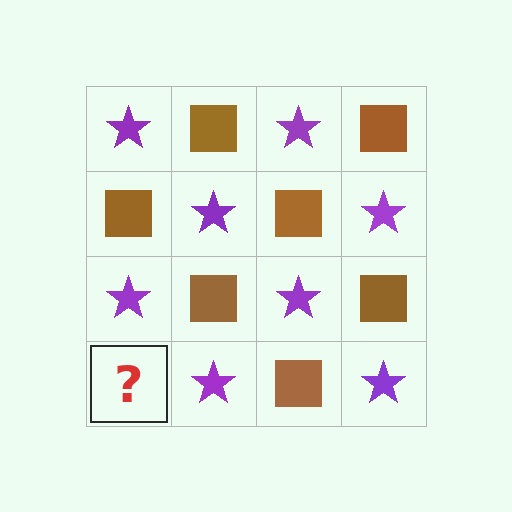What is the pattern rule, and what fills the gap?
The rule is that it alternates purple star and brown square in a checkerboard pattern. The gap should be filled with a brown square.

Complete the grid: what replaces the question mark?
The question mark should be replaced with a brown square.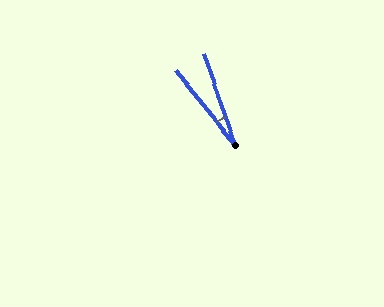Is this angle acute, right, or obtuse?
It is acute.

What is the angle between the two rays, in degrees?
Approximately 19 degrees.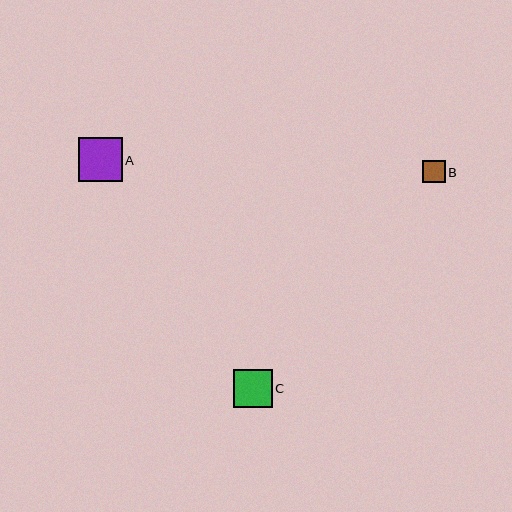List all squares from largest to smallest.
From largest to smallest: A, C, B.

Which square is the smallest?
Square B is the smallest with a size of approximately 22 pixels.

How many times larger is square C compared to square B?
Square C is approximately 1.7 times the size of square B.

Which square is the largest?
Square A is the largest with a size of approximately 43 pixels.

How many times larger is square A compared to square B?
Square A is approximately 2.0 times the size of square B.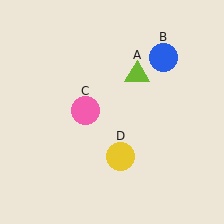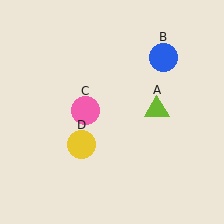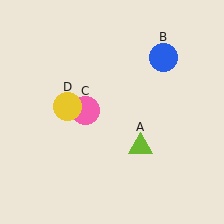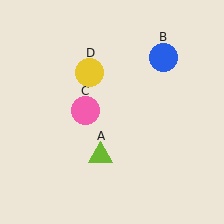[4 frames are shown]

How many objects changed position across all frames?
2 objects changed position: lime triangle (object A), yellow circle (object D).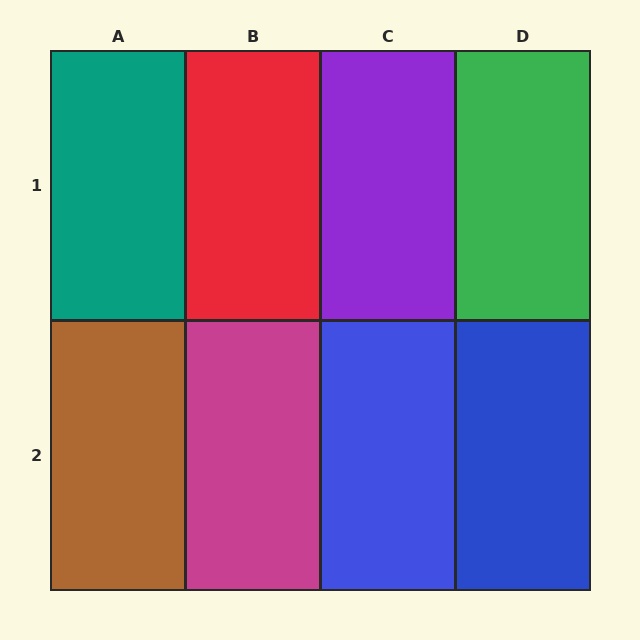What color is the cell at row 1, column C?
Purple.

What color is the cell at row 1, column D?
Green.